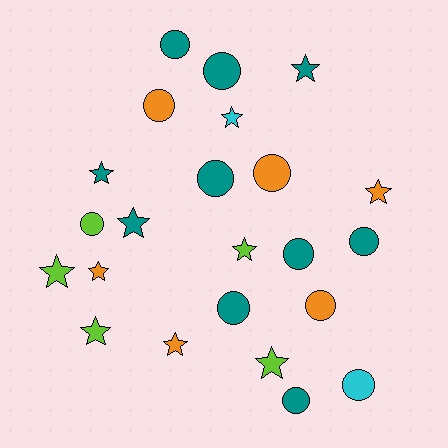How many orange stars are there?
There are 3 orange stars.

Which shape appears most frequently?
Circle, with 12 objects.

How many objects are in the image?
There are 23 objects.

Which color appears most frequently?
Teal, with 10 objects.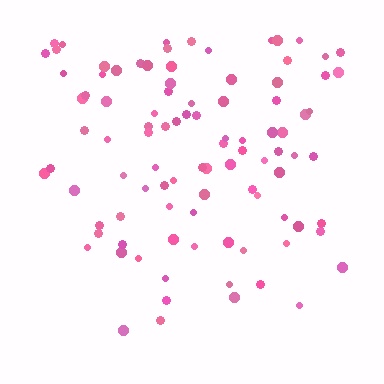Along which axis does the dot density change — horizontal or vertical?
Vertical.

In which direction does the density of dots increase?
From bottom to top, with the top side densest.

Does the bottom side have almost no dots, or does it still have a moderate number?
Still a moderate number, just noticeably fewer than the top.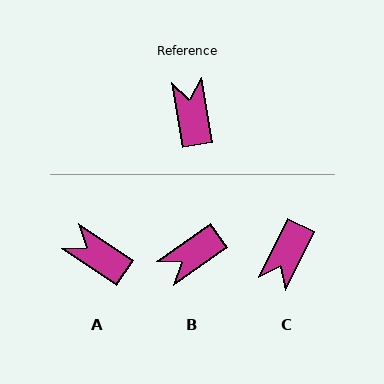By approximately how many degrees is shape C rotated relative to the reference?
Approximately 144 degrees counter-clockwise.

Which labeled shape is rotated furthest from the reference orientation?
C, about 144 degrees away.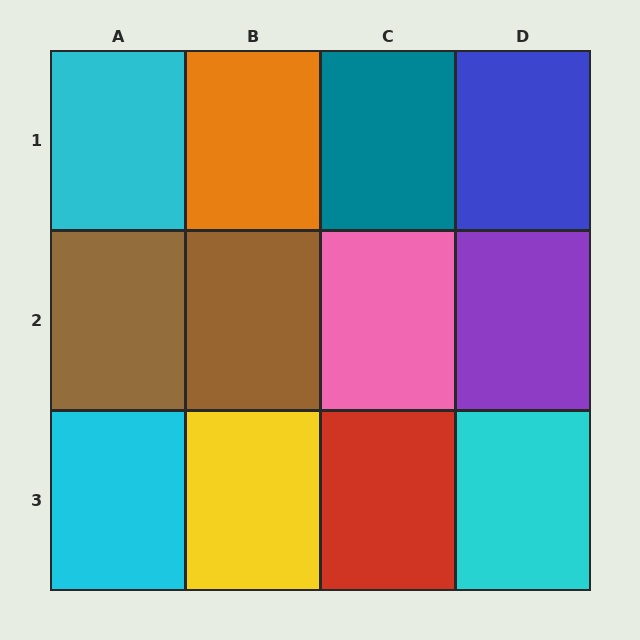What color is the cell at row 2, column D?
Purple.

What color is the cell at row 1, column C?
Teal.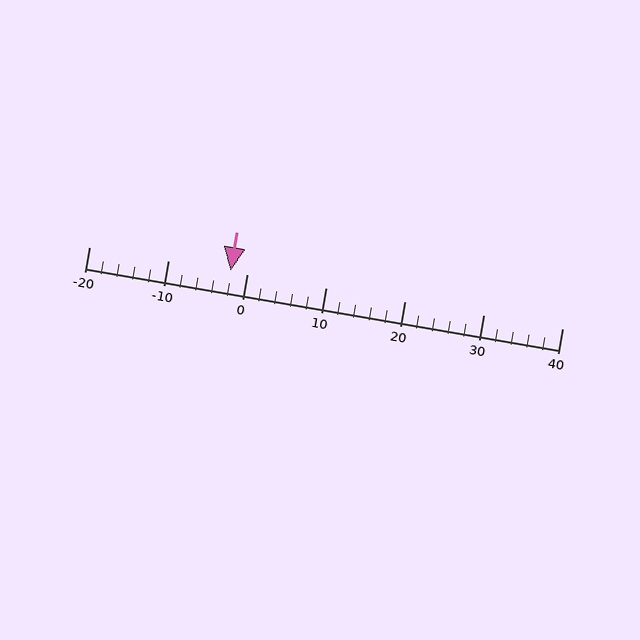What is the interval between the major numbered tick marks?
The major tick marks are spaced 10 units apart.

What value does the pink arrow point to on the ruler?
The pink arrow points to approximately -2.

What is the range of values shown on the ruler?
The ruler shows values from -20 to 40.